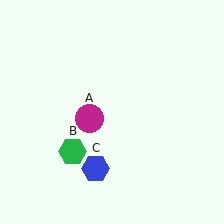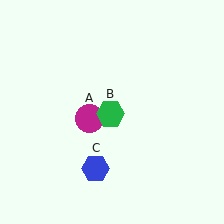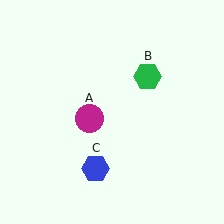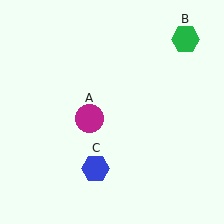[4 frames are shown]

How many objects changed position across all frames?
1 object changed position: green hexagon (object B).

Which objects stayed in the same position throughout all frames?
Magenta circle (object A) and blue hexagon (object C) remained stationary.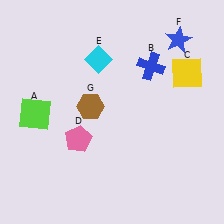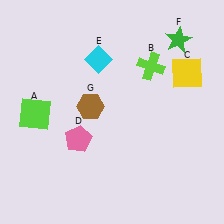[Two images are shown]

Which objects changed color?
B changed from blue to lime. F changed from blue to green.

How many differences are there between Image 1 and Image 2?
There are 2 differences between the two images.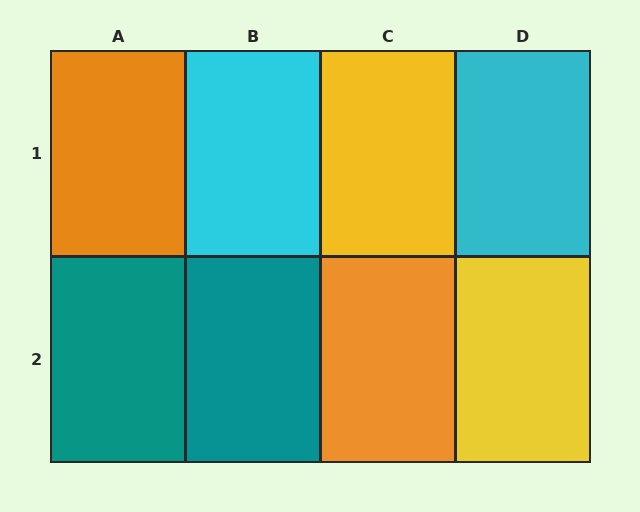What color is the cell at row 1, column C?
Yellow.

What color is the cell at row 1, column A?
Orange.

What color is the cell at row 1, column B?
Cyan.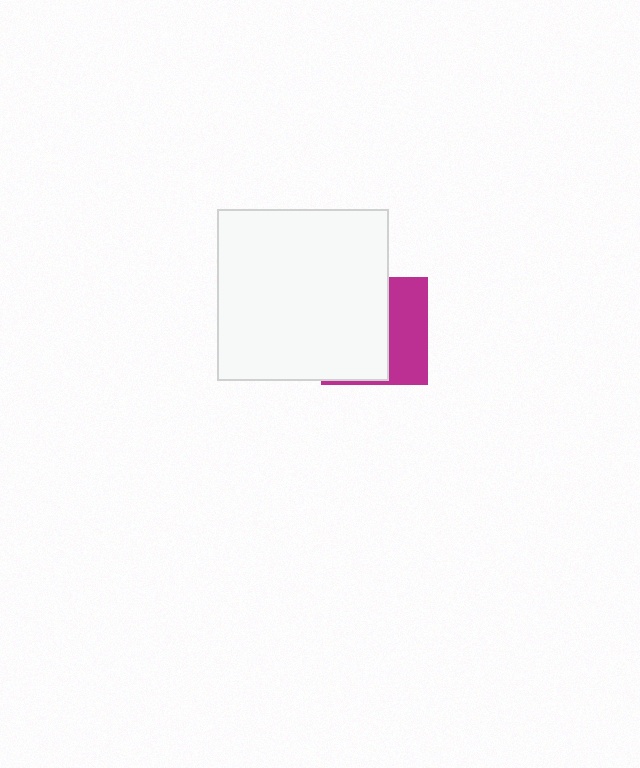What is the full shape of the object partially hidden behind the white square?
The partially hidden object is a magenta square.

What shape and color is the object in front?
The object in front is a white square.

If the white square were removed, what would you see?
You would see the complete magenta square.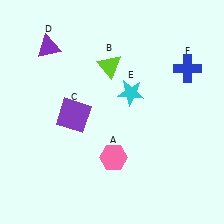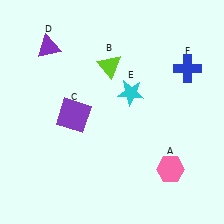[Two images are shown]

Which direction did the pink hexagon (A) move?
The pink hexagon (A) moved right.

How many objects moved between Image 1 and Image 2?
1 object moved between the two images.